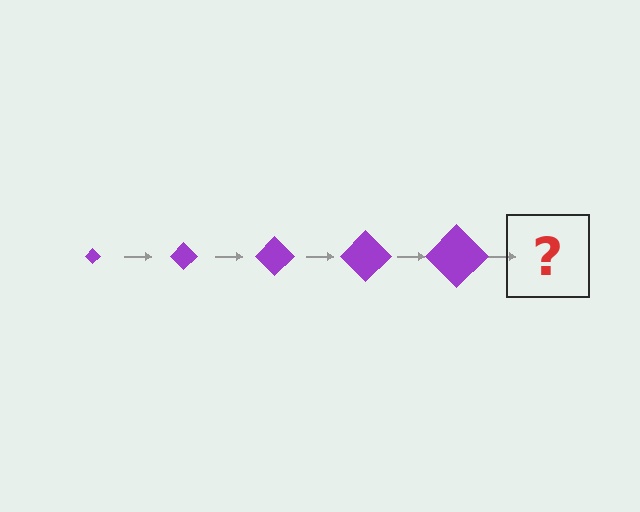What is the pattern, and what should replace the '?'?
The pattern is that the diamond gets progressively larger each step. The '?' should be a purple diamond, larger than the previous one.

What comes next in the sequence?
The next element should be a purple diamond, larger than the previous one.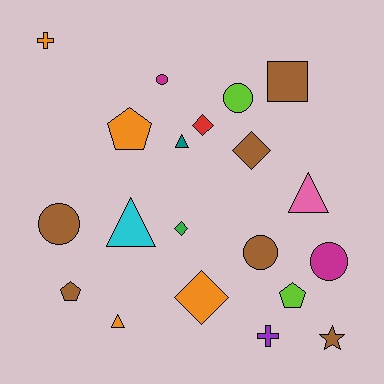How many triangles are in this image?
There are 4 triangles.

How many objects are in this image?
There are 20 objects.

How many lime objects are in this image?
There are 2 lime objects.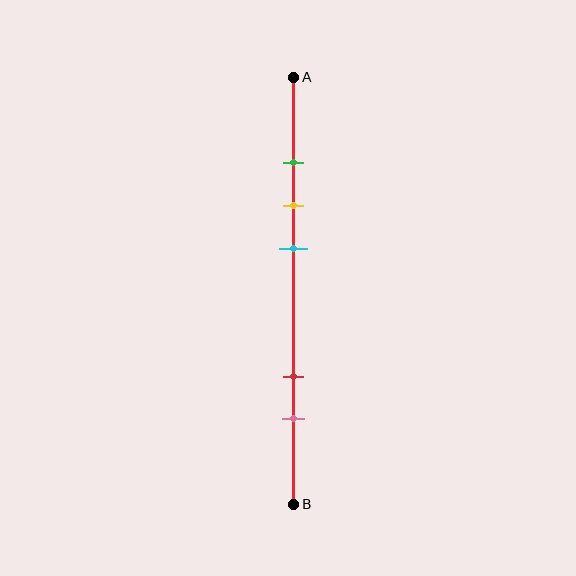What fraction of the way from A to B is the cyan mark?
The cyan mark is approximately 40% (0.4) of the way from A to B.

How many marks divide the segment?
There are 5 marks dividing the segment.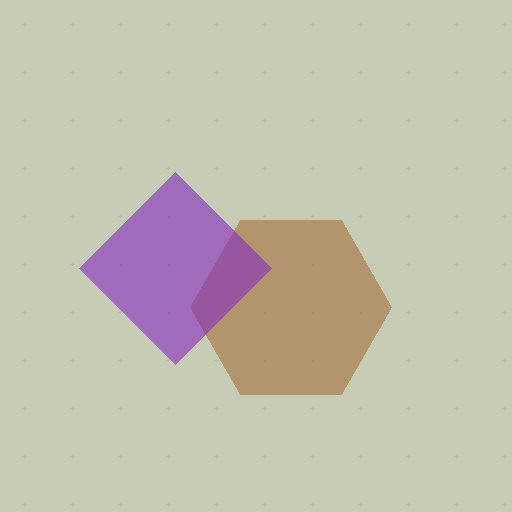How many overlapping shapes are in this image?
There are 2 overlapping shapes in the image.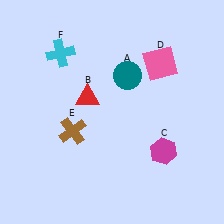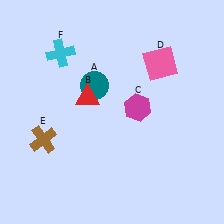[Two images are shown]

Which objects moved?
The objects that moved are: the teal circle (A), the magenta hexagon (C), the brown cross (E).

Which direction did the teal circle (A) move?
The teal circle (A) moved left.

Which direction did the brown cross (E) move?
The brown cross (E) moved left.